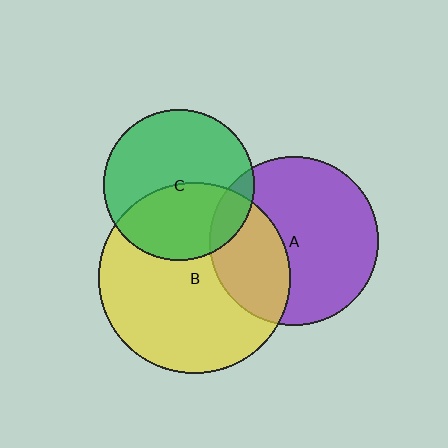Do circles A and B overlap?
Yes.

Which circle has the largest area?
Circle B (yellow).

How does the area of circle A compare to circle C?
Approximately 1.3 times.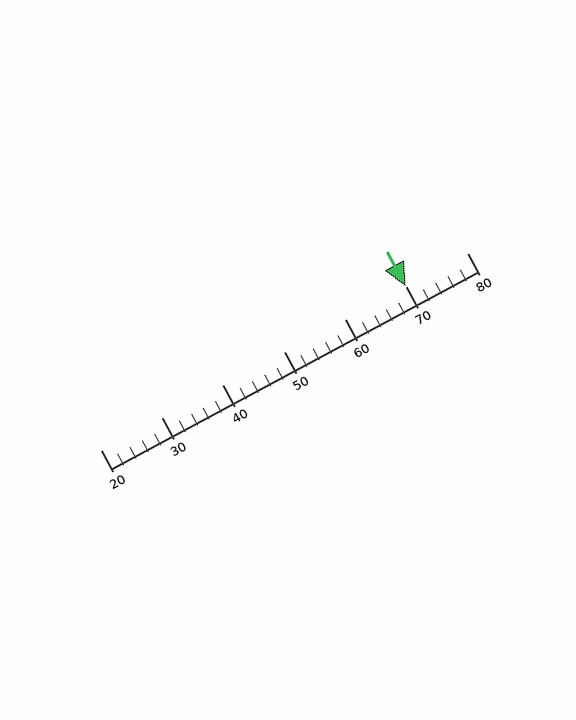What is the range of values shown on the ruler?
The ruler shows values from 20 to 80.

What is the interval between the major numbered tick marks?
The major tick marks are spaced 10 units apart.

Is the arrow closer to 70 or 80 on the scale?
The arrow is closer to 70.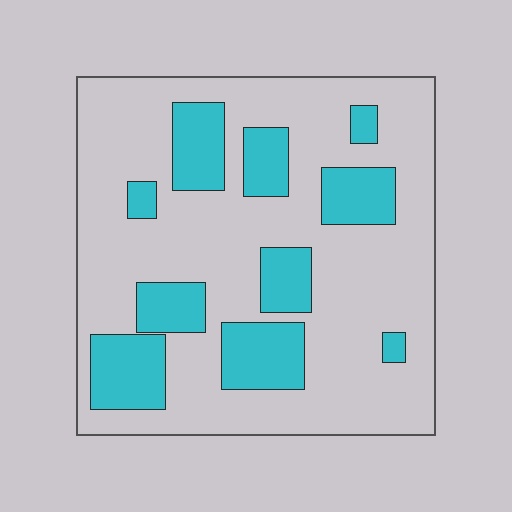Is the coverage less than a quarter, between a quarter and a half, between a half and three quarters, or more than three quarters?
Between a quarter and a half.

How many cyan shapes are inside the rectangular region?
10.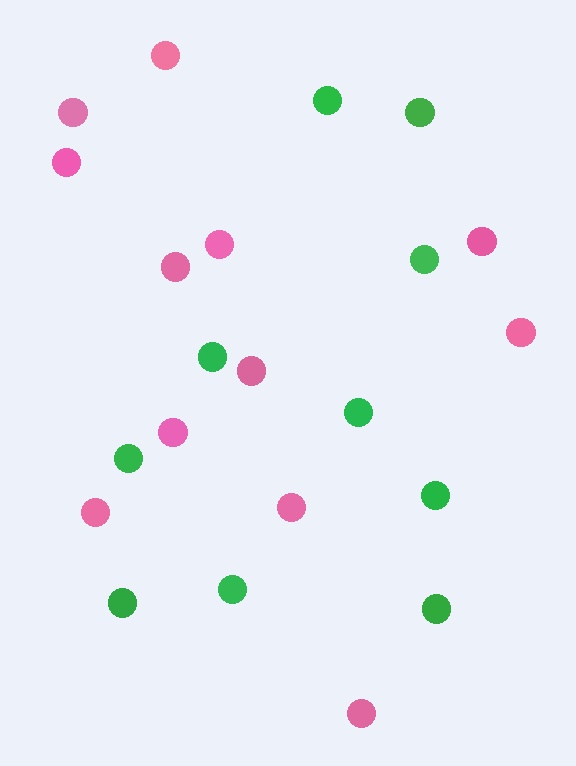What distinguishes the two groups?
There are 2 groups: one group of green circles (10) and one group of pink circles (12).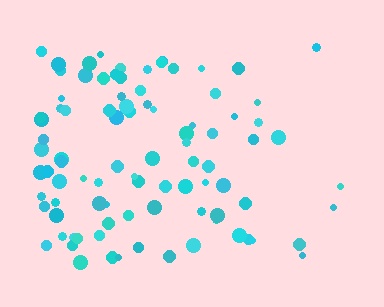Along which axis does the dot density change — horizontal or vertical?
Horizontal.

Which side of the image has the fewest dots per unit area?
The right.